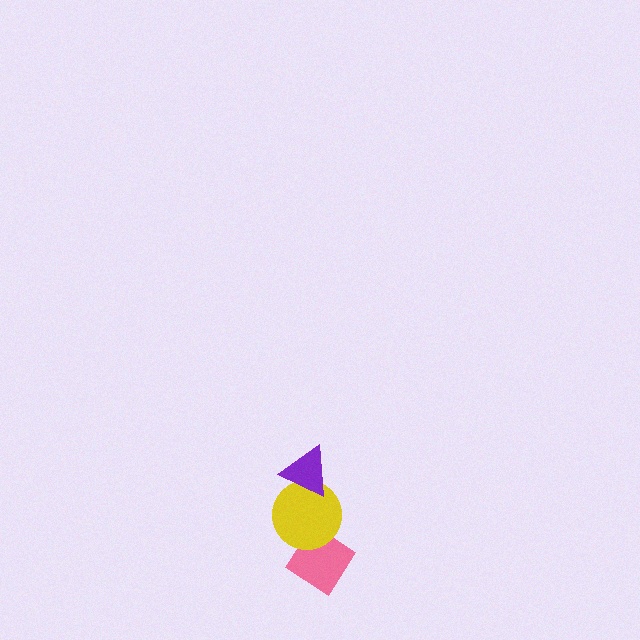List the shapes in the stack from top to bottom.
From top to bottom: the purple triangle, the yellow circle, the pink diamond.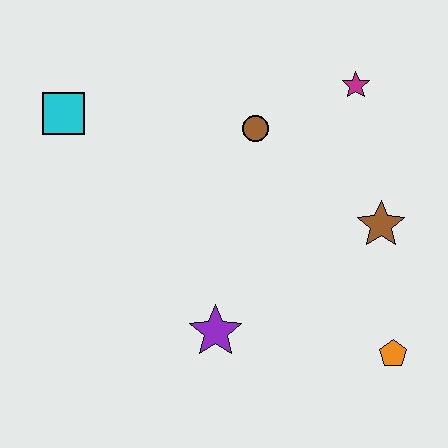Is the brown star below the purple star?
No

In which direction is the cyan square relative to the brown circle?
The cyan square is to the left of the brown circle.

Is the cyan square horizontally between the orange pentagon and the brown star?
No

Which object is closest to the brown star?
The orange pentagon is closest to the brown star.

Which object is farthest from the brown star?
The cyan square is farthest from the brown star.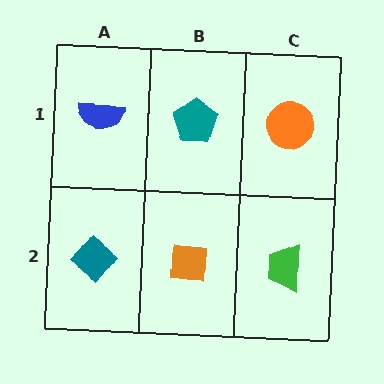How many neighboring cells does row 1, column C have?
2.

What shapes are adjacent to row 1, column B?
An orange square (row 2, column B), a blue semicircle (row 1, column A), an orange circle (row 1, column C).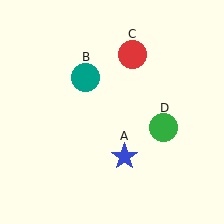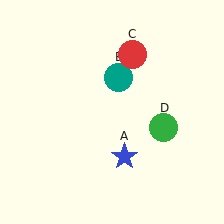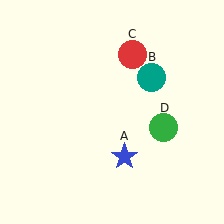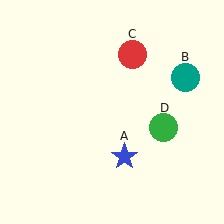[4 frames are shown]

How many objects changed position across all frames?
1 object changed position: teal circle (object B).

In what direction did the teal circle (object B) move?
The teal circle (object B) moved right.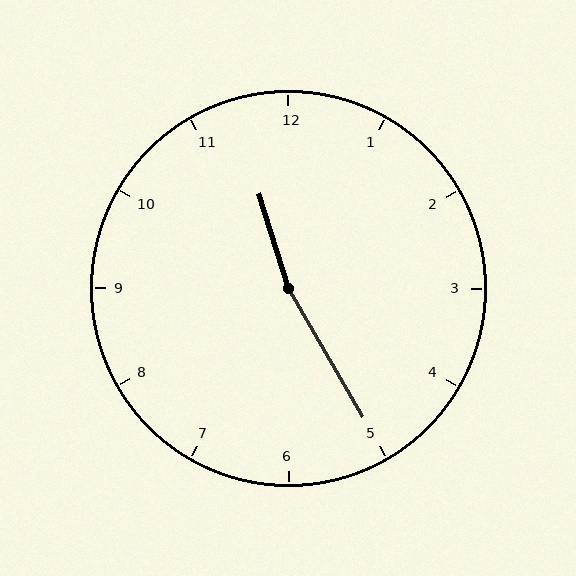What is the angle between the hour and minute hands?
Approximately 168 degrees.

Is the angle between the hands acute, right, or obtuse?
It is obtuse.